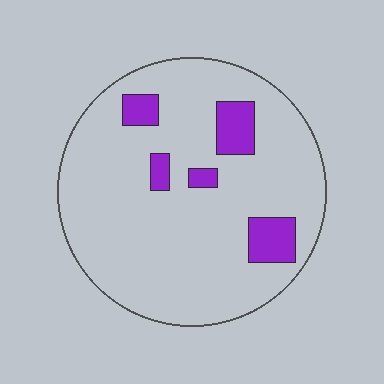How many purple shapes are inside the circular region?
5.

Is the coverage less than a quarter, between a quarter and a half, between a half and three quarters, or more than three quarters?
Less than a quarter.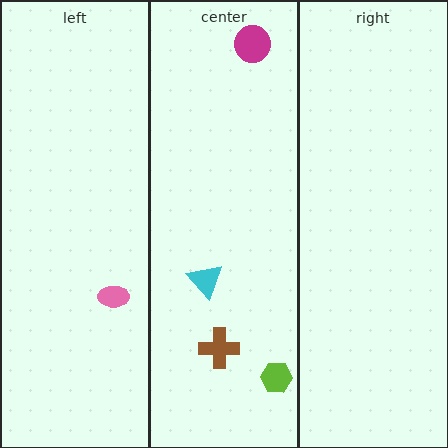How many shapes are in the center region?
4.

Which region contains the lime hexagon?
The center region.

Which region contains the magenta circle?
The center region.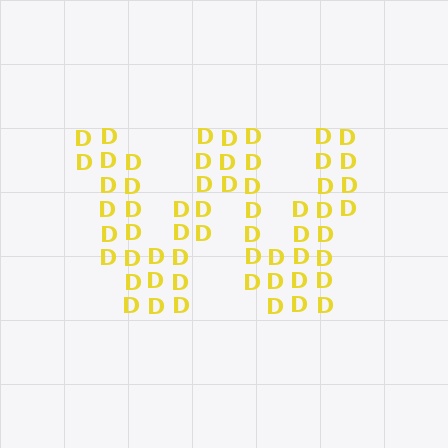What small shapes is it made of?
It is made of small letter D's.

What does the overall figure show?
The overall figure shows the letter W.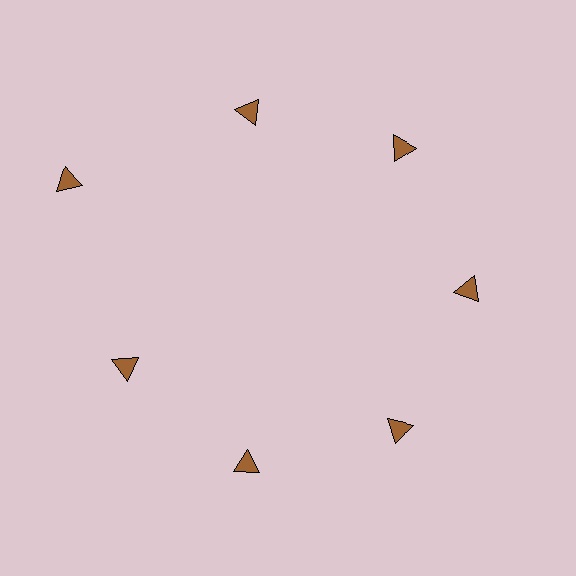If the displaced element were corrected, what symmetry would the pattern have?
It would have 7-fold rotational symmetry — the pattern would map onto itself every 51 degrees.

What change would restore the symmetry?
The symmetry would be restored by moving it inward, back onto the ring so that all 7 triangles sit at equal angles and equal distance from the center.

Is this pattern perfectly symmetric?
No. The 7 brown triangles are arranged in a ring, but one element near the 10 o'clock position is pushed outward from the center, breaking the 7-fold rotational symmetry.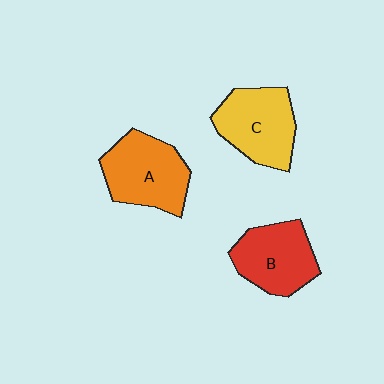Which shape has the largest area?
Shape A (orange).